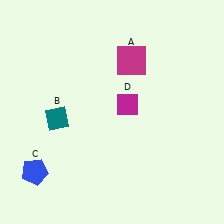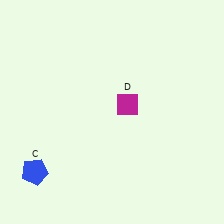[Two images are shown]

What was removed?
The teal diamond (B), the magenta square (A) were removed in Image 2.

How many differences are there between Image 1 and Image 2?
There are 2 differences between the two images.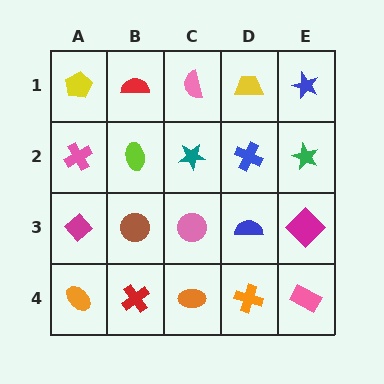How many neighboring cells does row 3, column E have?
3.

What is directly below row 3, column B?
A red cross.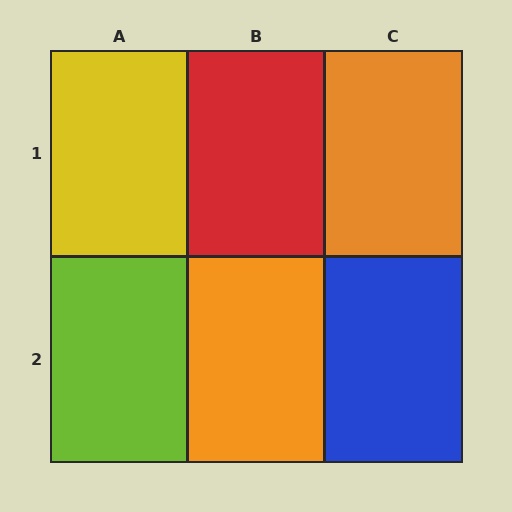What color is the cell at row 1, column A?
Yellow.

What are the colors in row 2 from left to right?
Lime, orange, blue.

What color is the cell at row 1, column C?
Orange.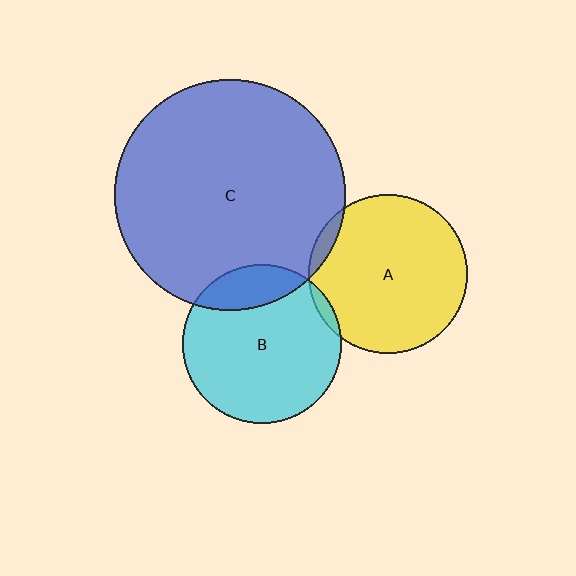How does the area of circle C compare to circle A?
Approximately 2.1 times.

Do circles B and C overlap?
Yes.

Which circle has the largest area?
Circle C (blue).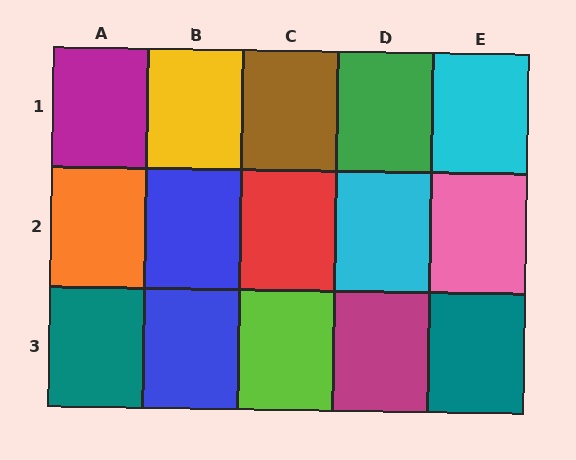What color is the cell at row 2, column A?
Orange.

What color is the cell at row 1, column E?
Cyan.